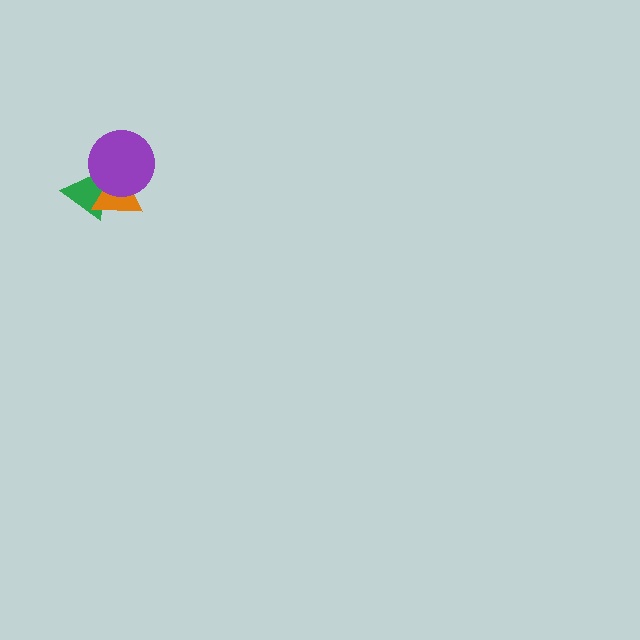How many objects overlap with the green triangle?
2 objects overlap with the green triangle.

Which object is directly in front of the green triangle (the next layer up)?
The orange triangle is directly in front of the green triangle.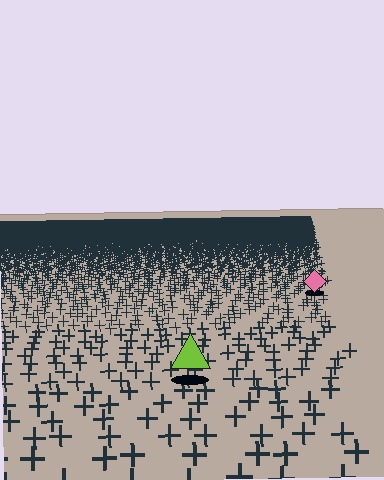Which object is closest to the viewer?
The lime triangle is closest. The texture marks near it are larger and more spread out.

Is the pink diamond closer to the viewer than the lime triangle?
No. The lime triangle is closer — you can tell from the texture gradient: the ground texture is coarser near it.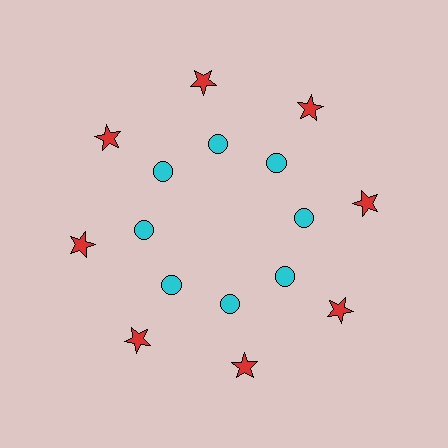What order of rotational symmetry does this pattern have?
This pattern has 8-fold rotational symmetry.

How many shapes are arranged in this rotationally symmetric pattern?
There are 16 shapes, arranged in 8 groups of 2.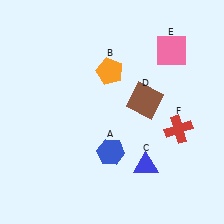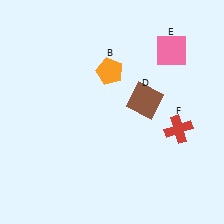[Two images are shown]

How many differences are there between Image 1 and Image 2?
There are 2 differences between the two images.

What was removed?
The blue hexagon (A), the blue triangle (C) were removed in Image 2.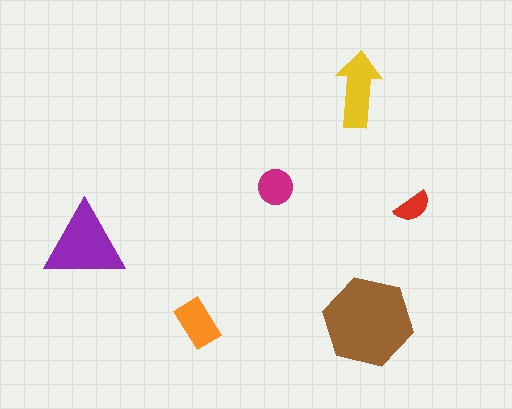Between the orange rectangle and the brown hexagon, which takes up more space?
The brown hexagon.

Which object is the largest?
The brown hexagon.